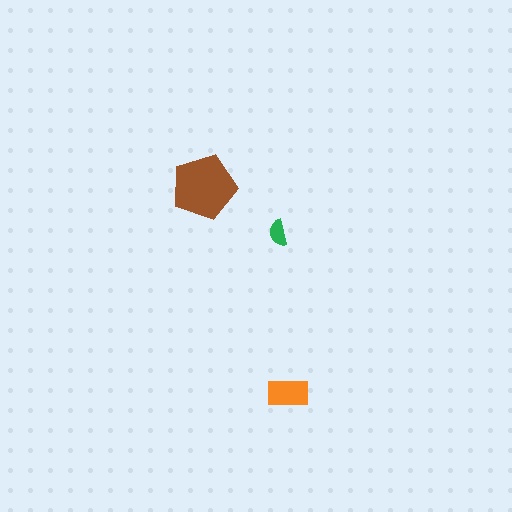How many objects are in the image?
There are 3 objects in the image.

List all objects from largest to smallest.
The brown pentagon, the orange rectangle, the green semicircle.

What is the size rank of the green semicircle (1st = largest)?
3rd.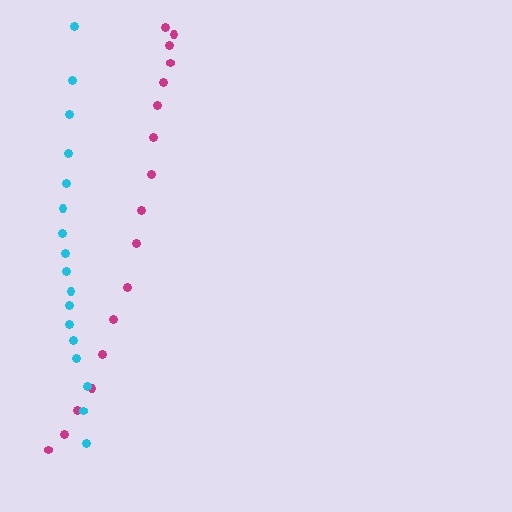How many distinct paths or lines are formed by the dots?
There are 2 distinct paths.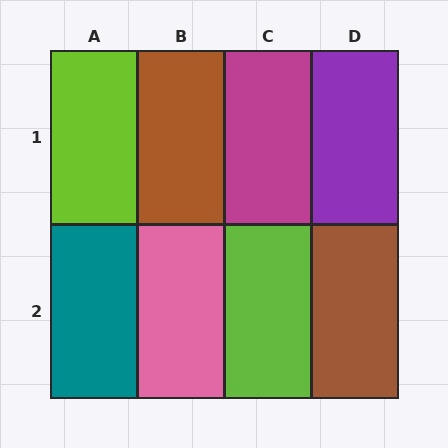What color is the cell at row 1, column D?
Purple.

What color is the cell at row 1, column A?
Lime.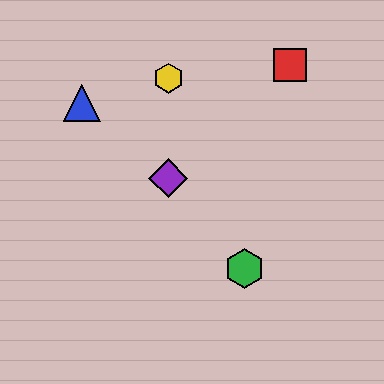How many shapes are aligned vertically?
2 shapes (the yellow hexagon, the purple diamond) are aligned vertically.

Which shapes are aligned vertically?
The yellow hexagon, the purple diamond are aligned vertically.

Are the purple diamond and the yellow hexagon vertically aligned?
Yes, both are at x≈168.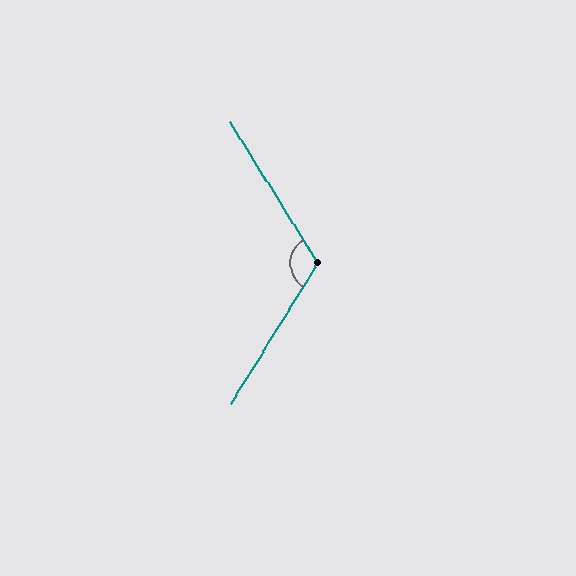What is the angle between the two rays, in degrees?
Approximately 116 degrees.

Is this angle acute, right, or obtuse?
It is obtuse.